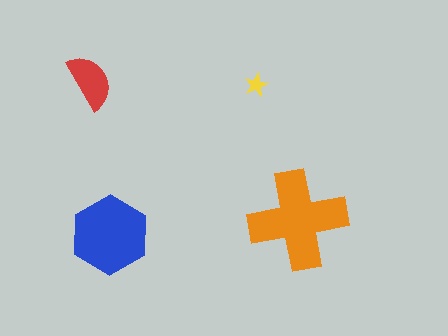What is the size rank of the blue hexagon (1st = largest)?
2nd.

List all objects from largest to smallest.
The orange cross, the blue hexagon, the red semicircle, the yellow star.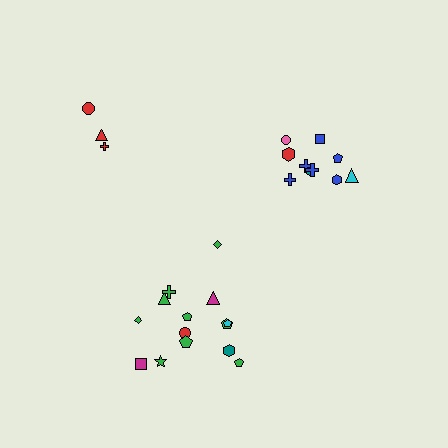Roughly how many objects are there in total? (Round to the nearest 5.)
Roughly 30 objects in total.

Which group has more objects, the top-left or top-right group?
The top-right group.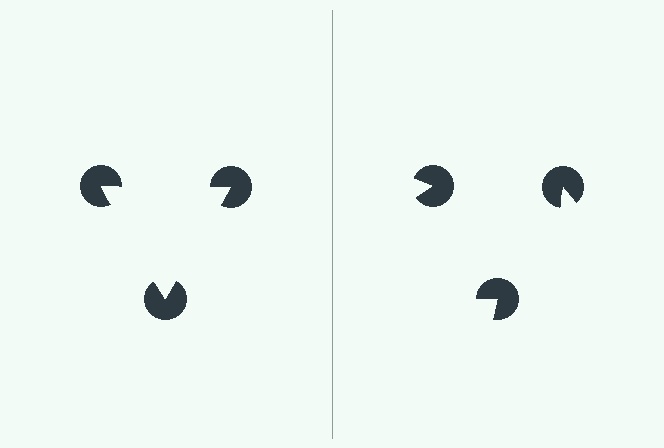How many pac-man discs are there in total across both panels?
6 — 3 on each side.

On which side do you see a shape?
An illusory triangle appears on the left side. On the right side the wedge cuts are rotated, so no coherent shape forms.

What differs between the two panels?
The pac-man discs are positioned identically on both sides; only the wedge orientations differ. On the left they align to a triangle; on the right they are misaligned.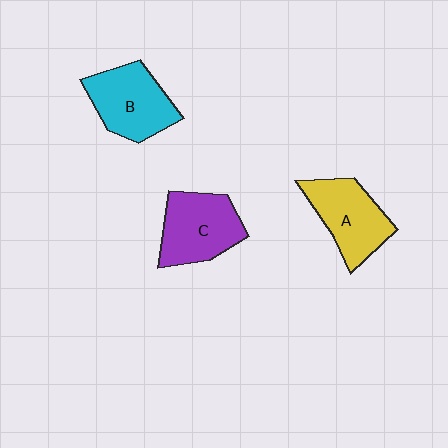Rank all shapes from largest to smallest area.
From largest to smallest: C (purple), B (cyan), A (yellow).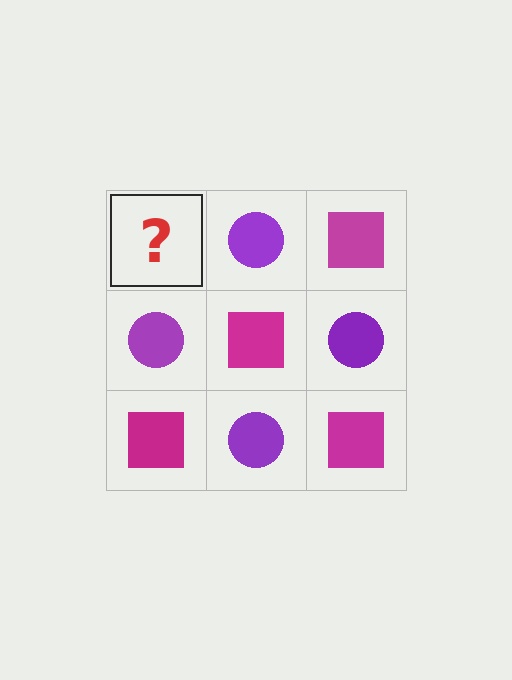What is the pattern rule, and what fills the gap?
The rule is that it alternates magenta square and purple circle in a checkerboard pattern. The gap should be filled with a magenta square.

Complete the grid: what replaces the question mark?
The question mark should be replaced with a magenta square.